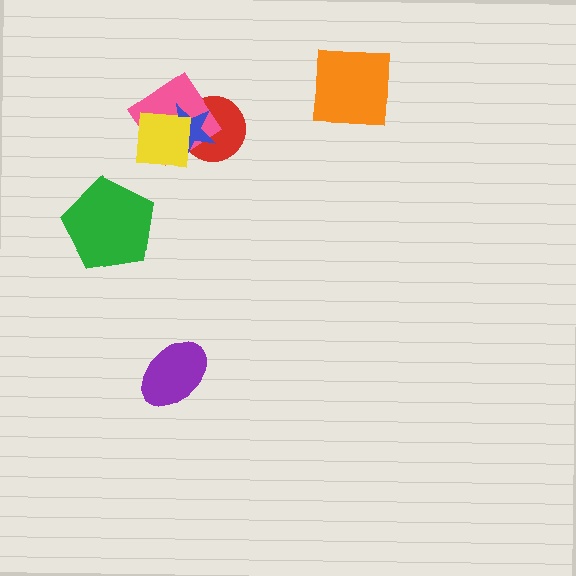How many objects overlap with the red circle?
3 objects overlap with the red circle.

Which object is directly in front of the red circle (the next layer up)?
The pink diamond is directly in front of the red circle.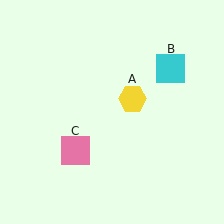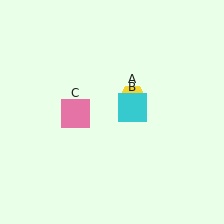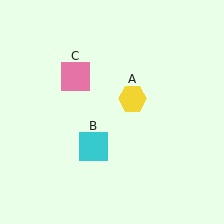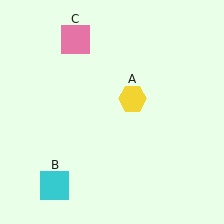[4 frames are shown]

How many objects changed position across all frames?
2 objects changed position: cyan square (object B), pink square (object C).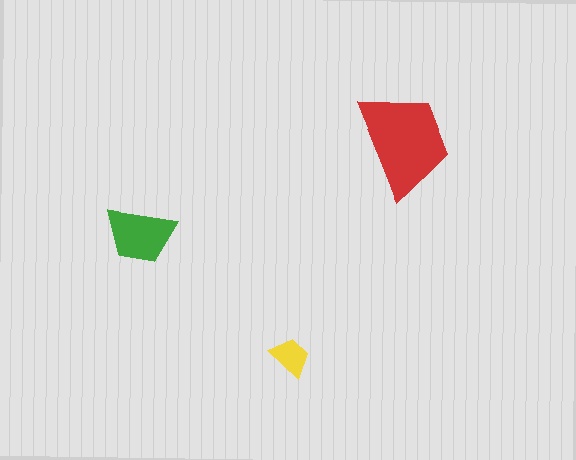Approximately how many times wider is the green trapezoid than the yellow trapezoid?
About 1.5 times wider.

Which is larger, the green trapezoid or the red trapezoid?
The red one.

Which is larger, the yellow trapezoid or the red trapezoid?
The red one.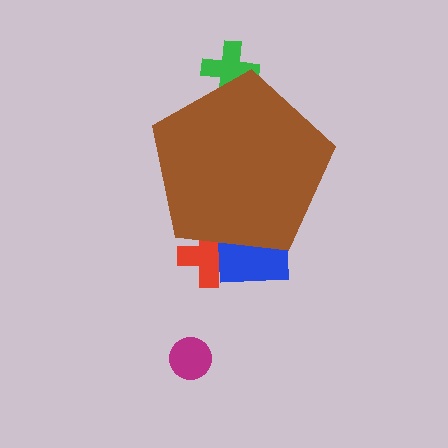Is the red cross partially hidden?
Yes, the red cross is partially hidden behind the brown pentagon.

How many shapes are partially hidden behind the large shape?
3 shapes are partially hidden.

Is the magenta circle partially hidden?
No, the magenta circle is fully visible.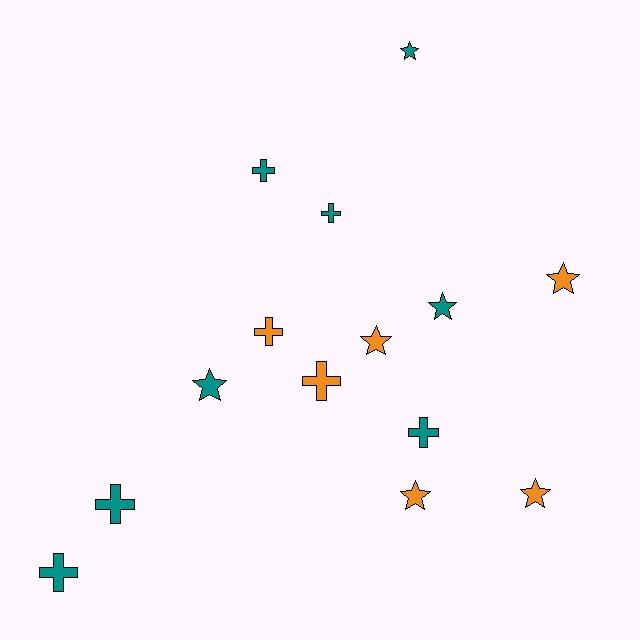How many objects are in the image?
There are 14 objects.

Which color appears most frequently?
Teal, with 8 objects.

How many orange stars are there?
There are 4 orange stars.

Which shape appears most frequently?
Star, with 7 objects.